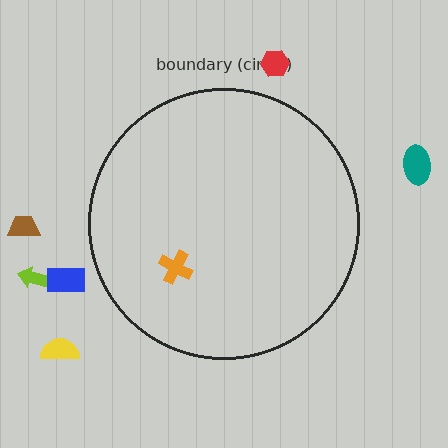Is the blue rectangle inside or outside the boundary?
Outside.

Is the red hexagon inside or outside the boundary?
Outside.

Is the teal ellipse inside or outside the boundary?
Outside.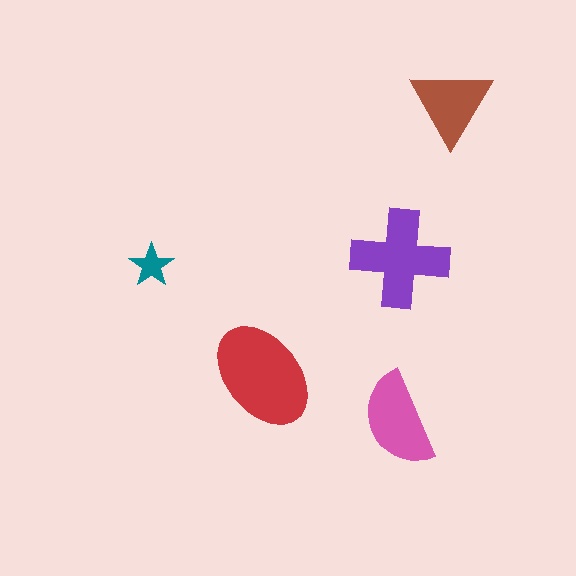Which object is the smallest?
The teal star.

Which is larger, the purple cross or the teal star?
The purple cross.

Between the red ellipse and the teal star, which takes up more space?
The red ellipse.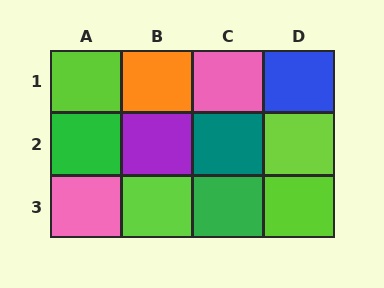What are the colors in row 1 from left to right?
Lime, orange, pink, blue.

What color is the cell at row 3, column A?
Pink.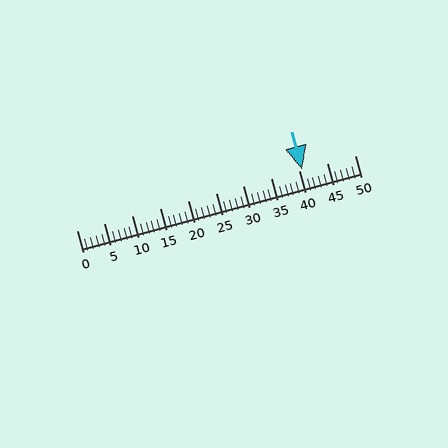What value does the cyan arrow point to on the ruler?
The cyan arrow points to approximately 40.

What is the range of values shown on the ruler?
The ruler shows values from 0 to 50.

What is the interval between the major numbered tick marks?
The major tick marks are spaced 5 units apart.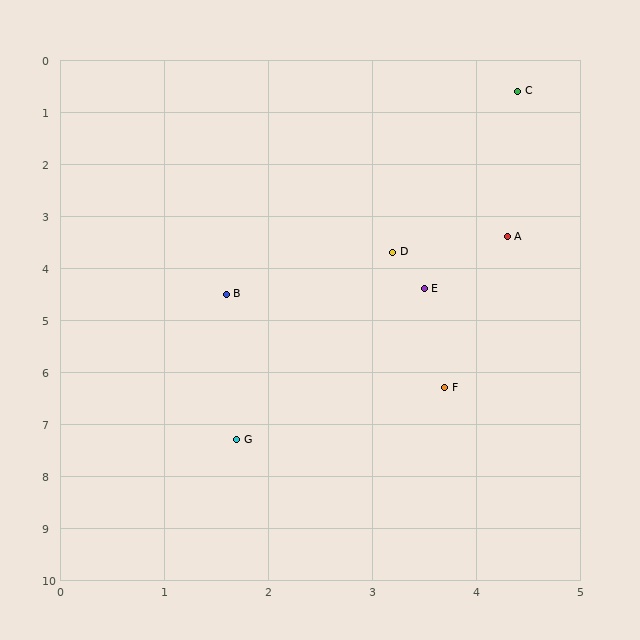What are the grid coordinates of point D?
Point D is at approximately (3.2, 3.7).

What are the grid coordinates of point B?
Point B is at approximately (1.6, 4.5).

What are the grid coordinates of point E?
Point E is at approximately (3.5, 4.4).